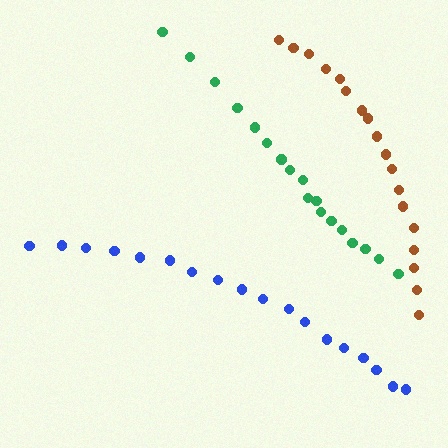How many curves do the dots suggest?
There are 3 distinct paths.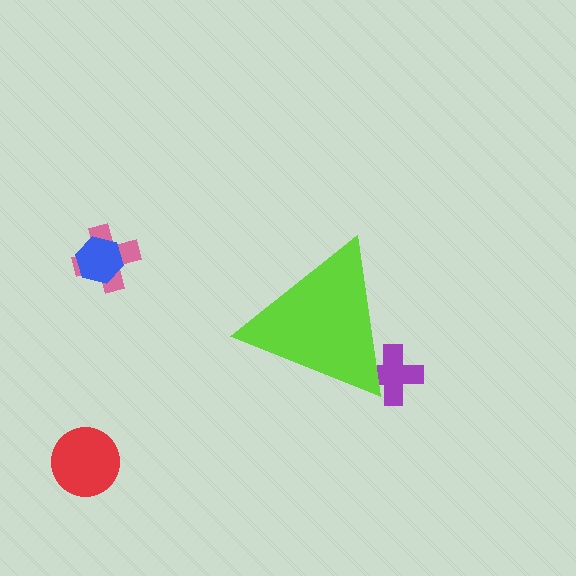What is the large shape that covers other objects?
A lime triangle.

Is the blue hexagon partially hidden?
No, the blue hexagon is fully visible.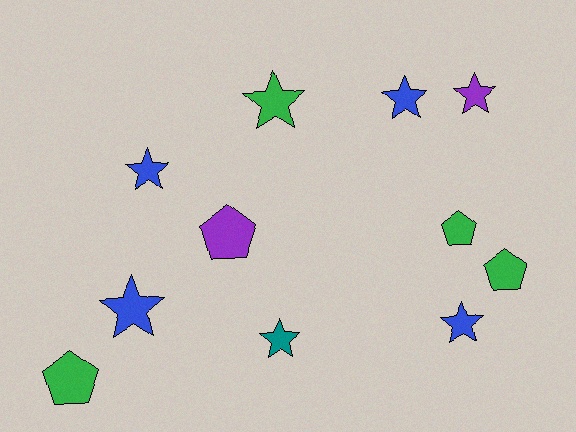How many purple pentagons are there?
There is 1 purple pentagon.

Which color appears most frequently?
Green, with 4 objects.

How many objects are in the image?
There are 11 objects.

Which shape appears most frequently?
Star, with 7 objects.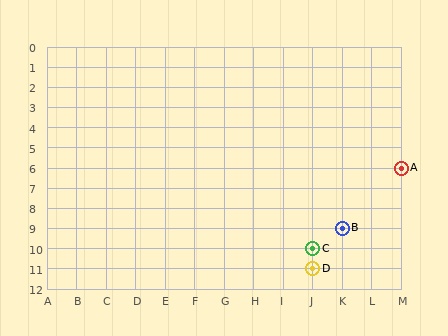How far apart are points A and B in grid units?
Points A and B are 2 columns and 3 rows apart (about 3.6 grid units diagonally).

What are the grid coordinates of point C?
Point C is at grid coordinates (J, 10).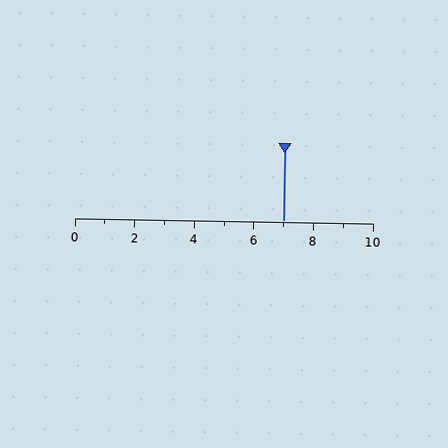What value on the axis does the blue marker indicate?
The marker indicates approximately 7.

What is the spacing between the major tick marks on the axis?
The major ticks are spaced 2 apart.